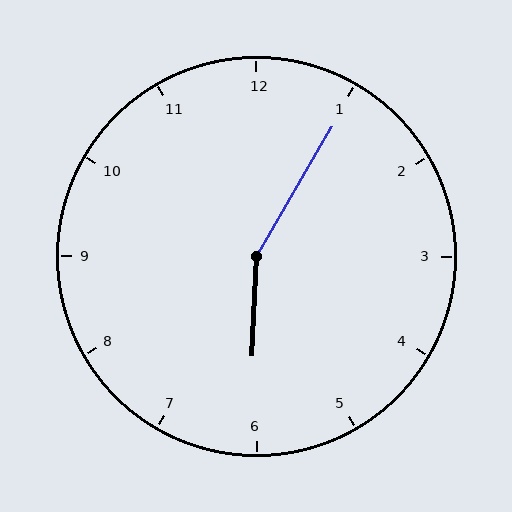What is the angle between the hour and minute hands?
Approximately 152 degrees.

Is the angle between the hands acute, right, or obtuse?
It is obtuse.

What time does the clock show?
6:05.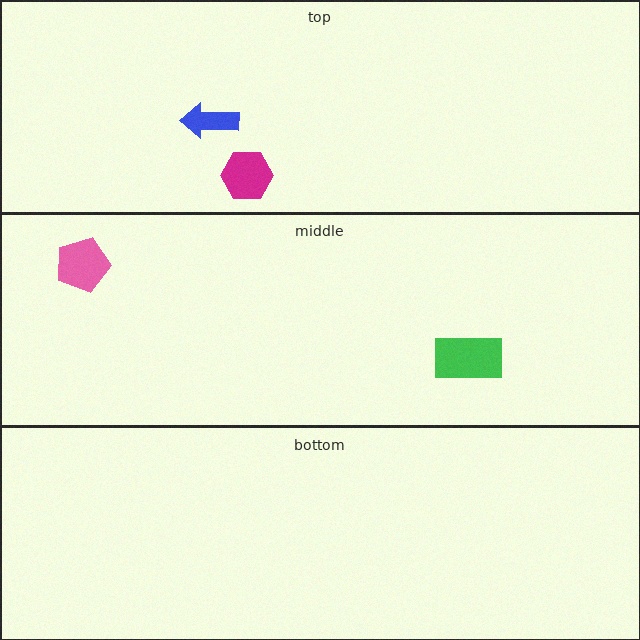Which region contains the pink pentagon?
The middle region.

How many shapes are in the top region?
2.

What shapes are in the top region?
The magenta hexagon, the blue arrow.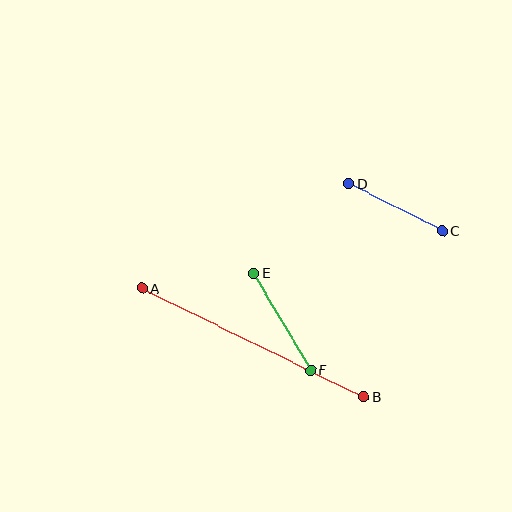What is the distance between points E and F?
The distance is approximately 112 pixels.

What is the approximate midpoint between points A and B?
The midpoint is at approximately (253, 343) pixels.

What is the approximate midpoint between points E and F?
The midpoint is at approximately (282, 321) pixels.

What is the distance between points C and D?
The distance is approximately 105 pixels.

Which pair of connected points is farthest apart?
Points A and B are farthest apart.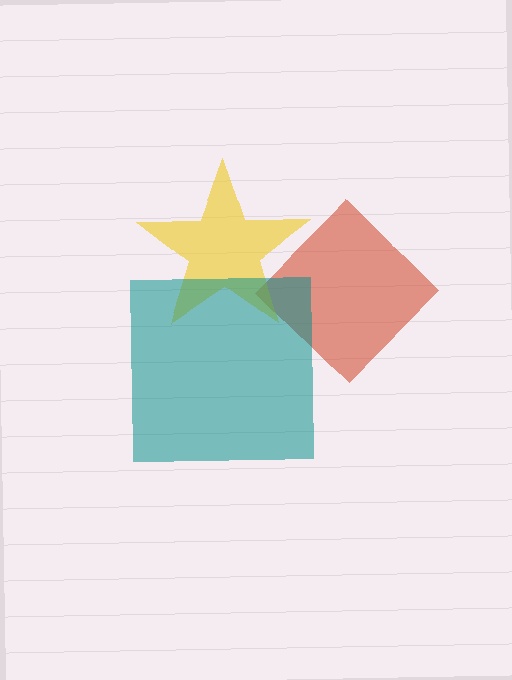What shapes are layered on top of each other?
The layered shapes are: a red diamond, a yellow star, a teal square.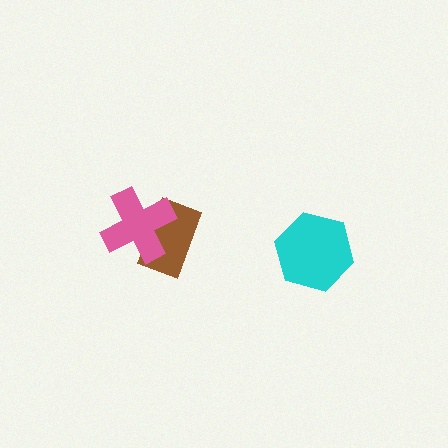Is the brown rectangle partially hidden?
Yes, it is partially covered by another shape.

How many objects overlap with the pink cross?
1 object overlaps with the pink cross.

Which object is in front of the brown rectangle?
The pink cross is in front of the brown rectangle.